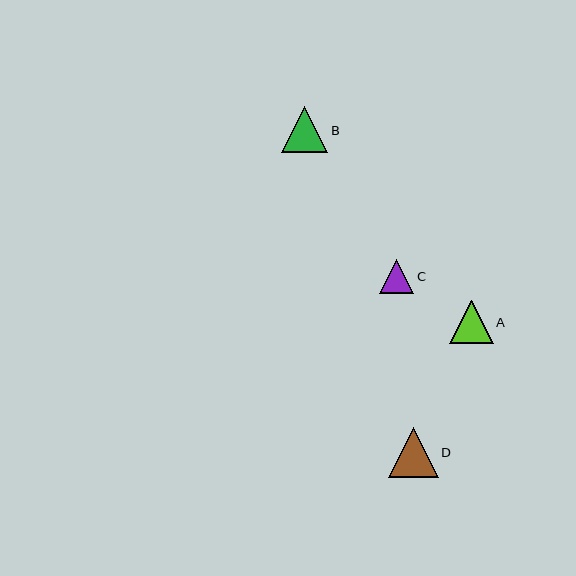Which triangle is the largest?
Triangle D is the largest with a size of approximately 50 pixels.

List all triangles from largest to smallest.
From largest to smallest: D, B, A, C.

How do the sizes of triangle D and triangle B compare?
Triangle D and triangle B are approximately the same size.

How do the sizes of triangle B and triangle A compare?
Triangle B and triangle A are approximately the same size.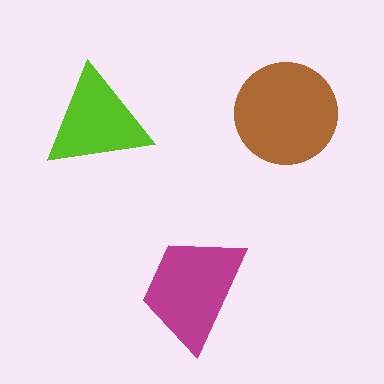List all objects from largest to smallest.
The brown circle, the magenta trapezoid, the lime triangle.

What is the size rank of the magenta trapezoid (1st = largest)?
2nd.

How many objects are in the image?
There are 3 objects in the image.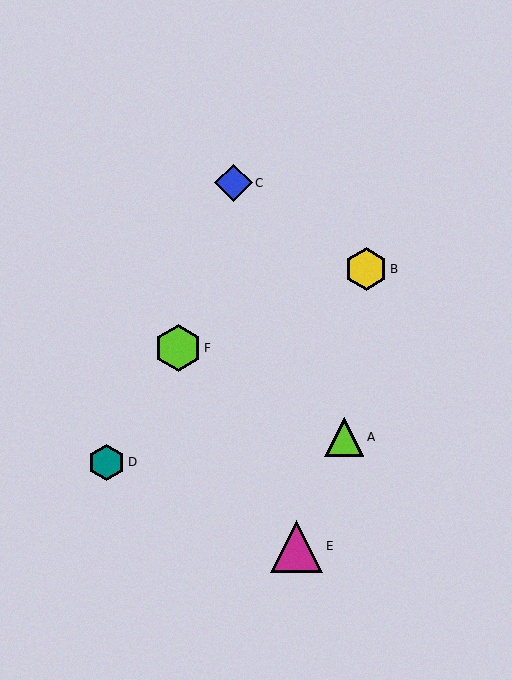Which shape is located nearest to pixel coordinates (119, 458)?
The teal hexagon (labeled D) at (106, 462) is nearest to that location.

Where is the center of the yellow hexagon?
The center of the yellow hexagon is at (366, 269).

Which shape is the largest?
The magenta triangle (labeled E) is the largest.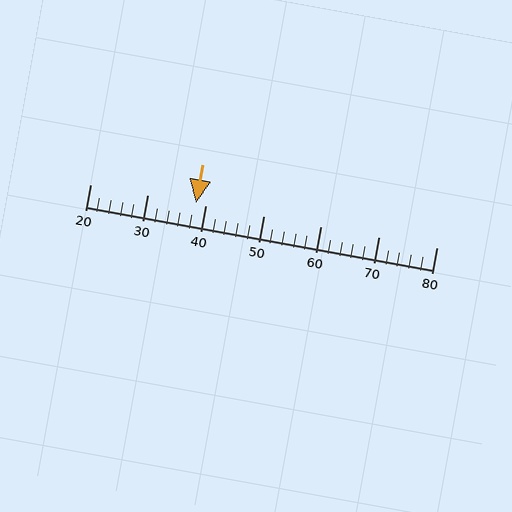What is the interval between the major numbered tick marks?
The major tick marks are spaced 10 units apart.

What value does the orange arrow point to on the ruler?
The orange arrow points to approximately 38.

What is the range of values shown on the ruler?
The ruler shows values from 20 to 80.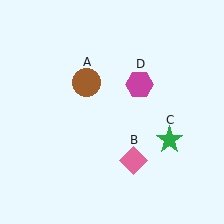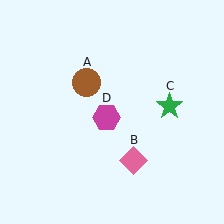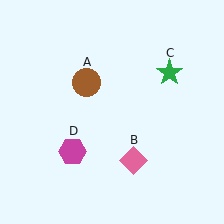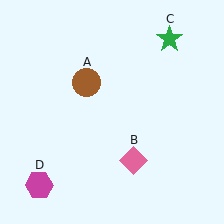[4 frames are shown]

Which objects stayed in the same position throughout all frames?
Brown circle (object A) and pink diamond (object B) remained stationary.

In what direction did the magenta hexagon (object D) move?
The magenta hexagon (object D) moved down and to the left.